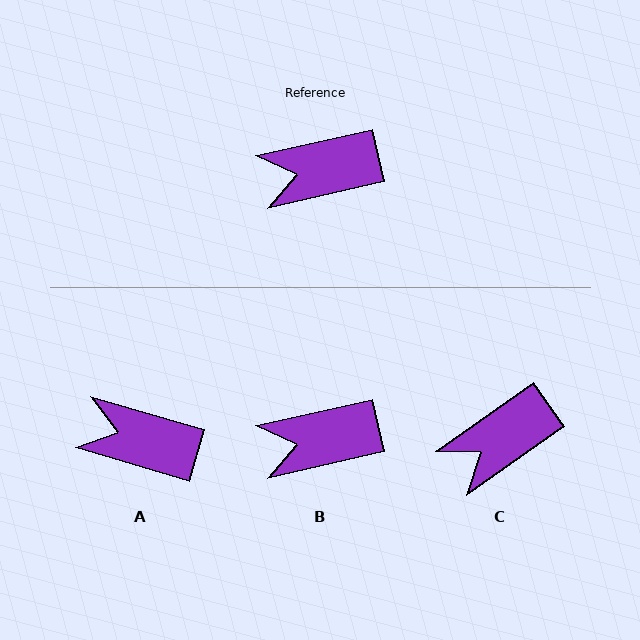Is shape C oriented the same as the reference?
No, it is off by about 22 degrees.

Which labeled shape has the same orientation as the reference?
B.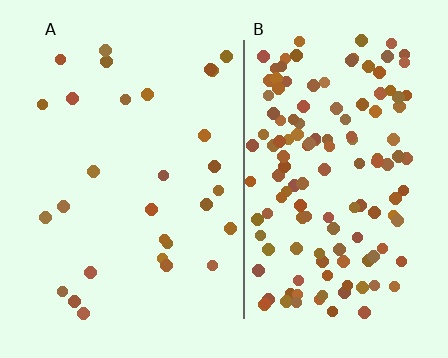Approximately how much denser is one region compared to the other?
Approximately 4.7× — region B over region A.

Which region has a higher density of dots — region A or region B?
B (the right).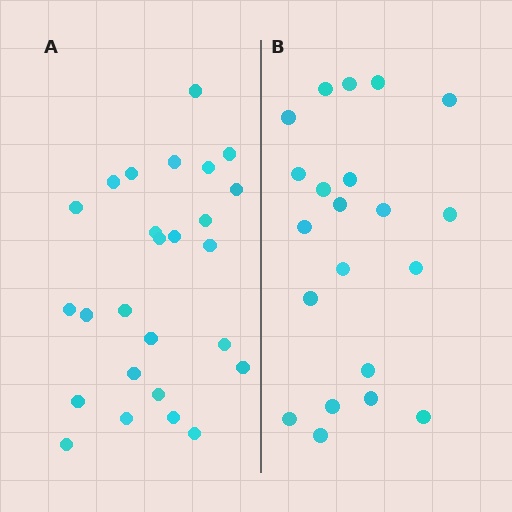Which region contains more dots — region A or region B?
Region A (the left region) has more dots.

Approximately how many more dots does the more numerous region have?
Region A has about 5 more dots than region B.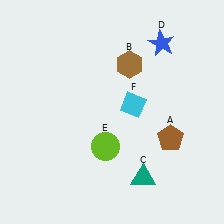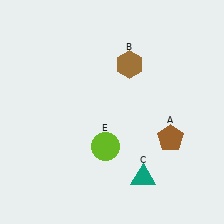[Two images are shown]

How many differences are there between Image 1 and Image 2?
There are 2 differences between the two images.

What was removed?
The cyan diamond (F), the blue star (D) were removed in Image 2.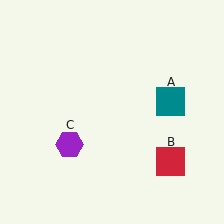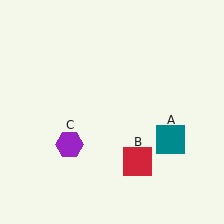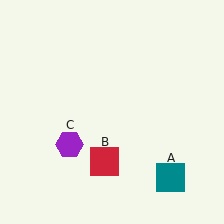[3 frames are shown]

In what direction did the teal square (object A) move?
The teal square (object A) moved down.